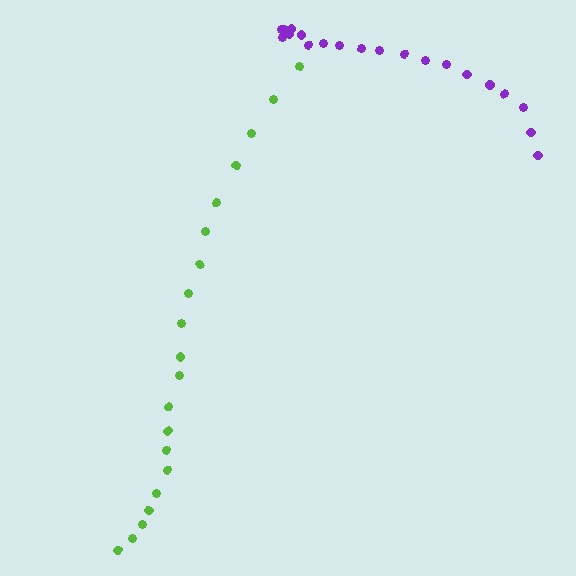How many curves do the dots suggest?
There are 2 distinct paths.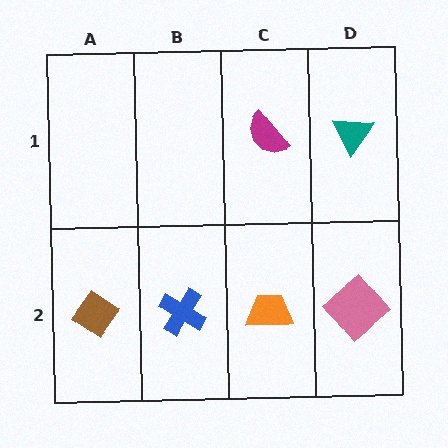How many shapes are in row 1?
2 shapes.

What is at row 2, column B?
A blue cross.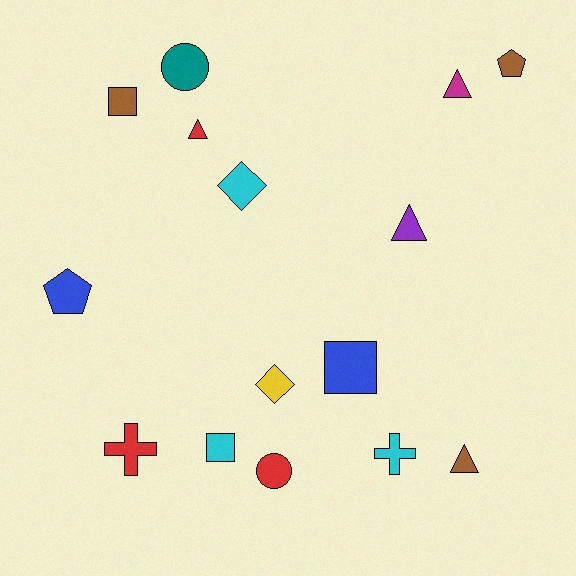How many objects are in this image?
There are 15 objects.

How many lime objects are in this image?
There are no lime objects.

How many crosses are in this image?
There are 2 crosses.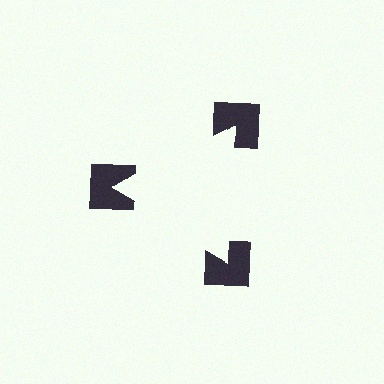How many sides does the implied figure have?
3 sides.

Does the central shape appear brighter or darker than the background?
It typically appears slightly brighter than the background, even though no actual brightness change is drawn.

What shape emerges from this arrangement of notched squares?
An illusory triangle — its edges are inferred from the aligned wedge cuts in the notched squares, not physically drawn.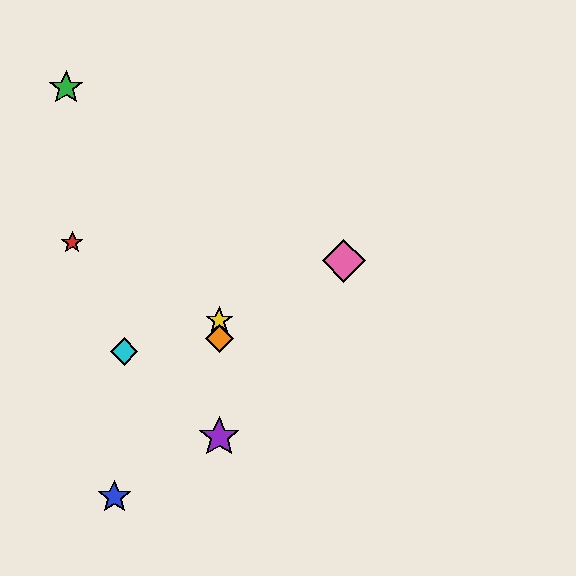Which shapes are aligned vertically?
The yellow star, the purple star, the orange diamond are aligned vertically.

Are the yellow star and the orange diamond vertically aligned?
Yes, both are at x≈219.